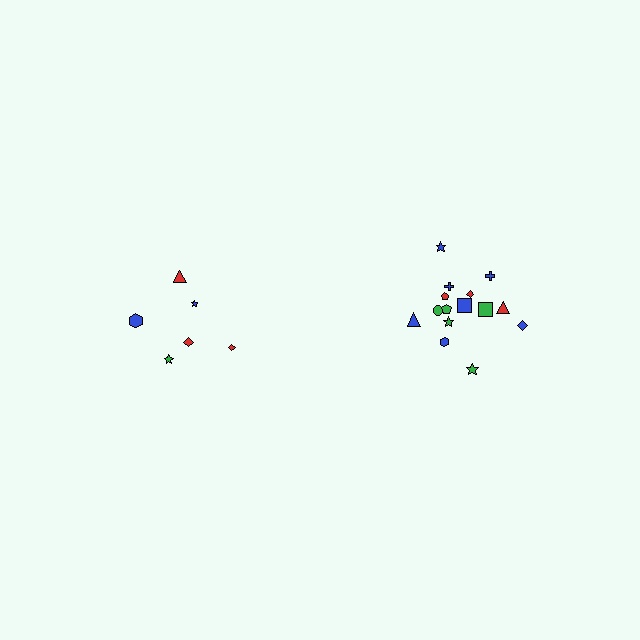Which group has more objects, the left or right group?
The right group.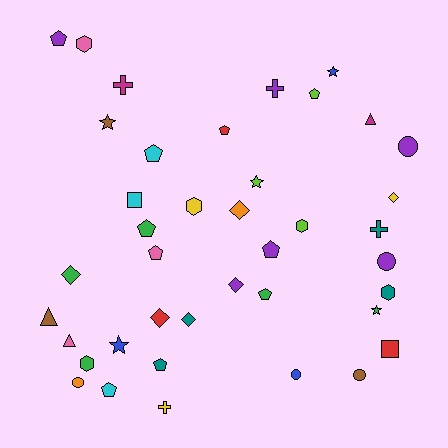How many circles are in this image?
There are 5 circles.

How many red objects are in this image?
There are 3 red objects.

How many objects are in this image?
There are 40 objects.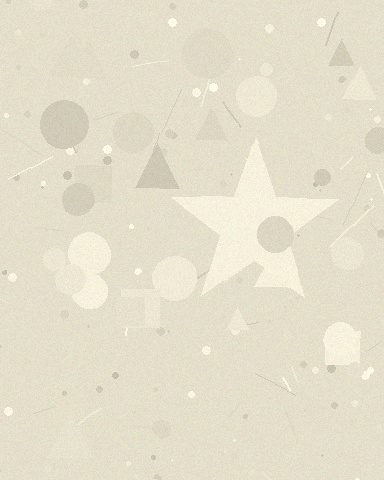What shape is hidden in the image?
A star is hidden in the image.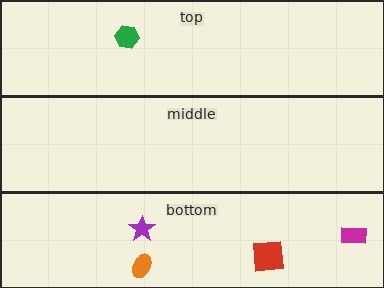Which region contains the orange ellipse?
The bottom region.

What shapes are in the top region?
The green hexagon.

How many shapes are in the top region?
1.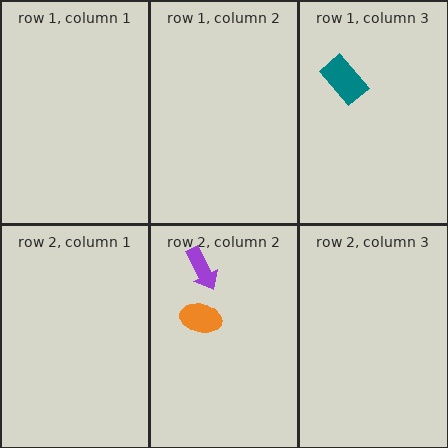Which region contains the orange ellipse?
The row 2, column 2 region.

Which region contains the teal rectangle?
The row 1, column 3 region.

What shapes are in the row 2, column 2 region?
The orange ellipse, the purple arrow.